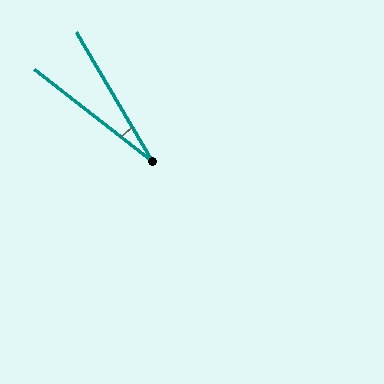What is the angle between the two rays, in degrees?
Approximately 22 degrees.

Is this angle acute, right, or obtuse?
It is acute.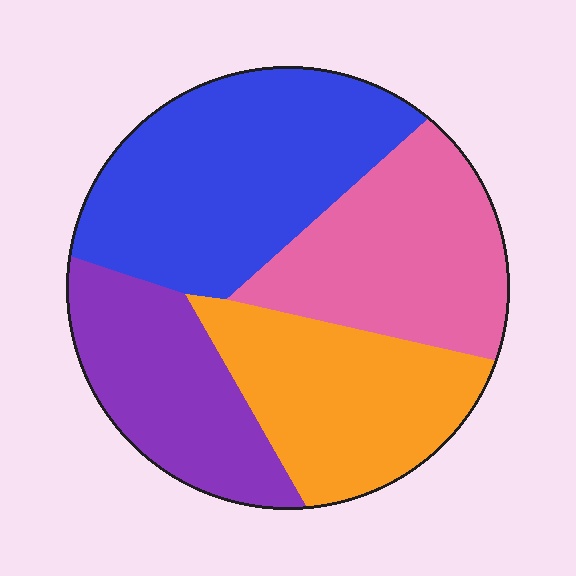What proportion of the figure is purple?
Purple covers around 20% of the figure.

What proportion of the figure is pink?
Pink covers around 25% of the figure.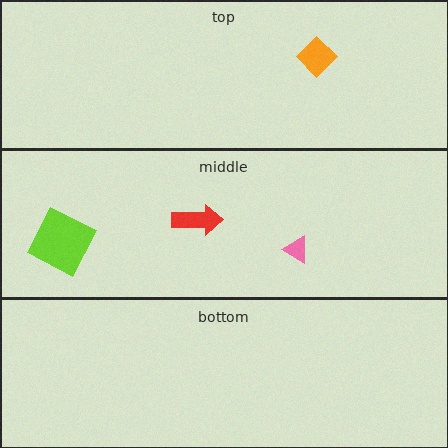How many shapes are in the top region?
1.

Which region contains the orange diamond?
The top region.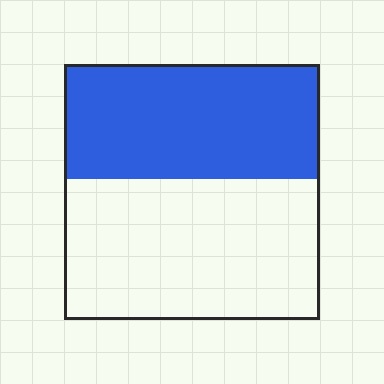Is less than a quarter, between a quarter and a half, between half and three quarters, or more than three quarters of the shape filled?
Between a quarter and a half.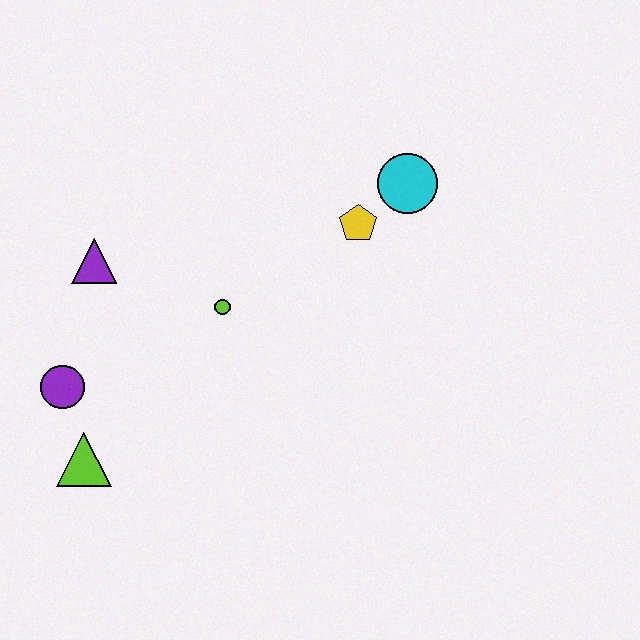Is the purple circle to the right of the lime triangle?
No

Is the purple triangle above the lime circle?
Yes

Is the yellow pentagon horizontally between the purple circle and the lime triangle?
No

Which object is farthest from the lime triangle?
The cyan circle is farthest from the lime triangle.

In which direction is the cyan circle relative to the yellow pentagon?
The cyan circle is to the right of the yellow pentagon.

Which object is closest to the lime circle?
The purple triangle is closest to the lime circle.